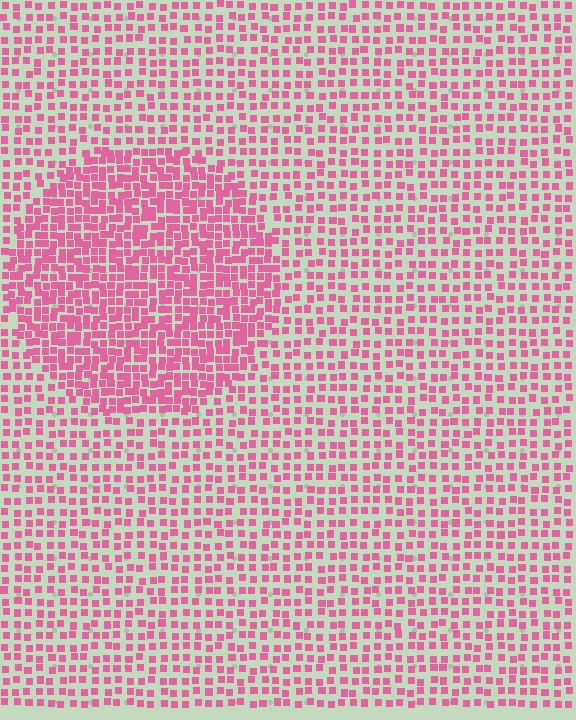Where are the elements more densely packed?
The elements are more densely packed inside the circle boundary.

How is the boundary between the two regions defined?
The boundary is defined by a change in element density (approximately 1.9x ratio). All elements are the same color, size, and shape.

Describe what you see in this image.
The image contains small pink elements arranged at two different densities. A circle-shaped region is visible where the elements are more densely packed than the surrounding area.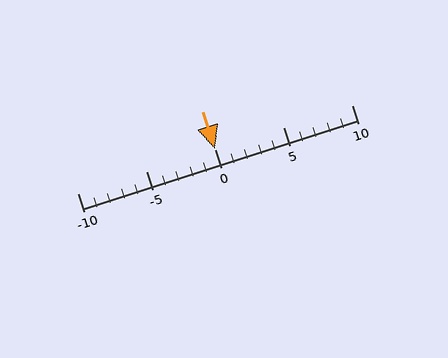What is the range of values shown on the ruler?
The ruler shows values from -10 to 10.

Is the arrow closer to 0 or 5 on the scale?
The arrow is closer to 0.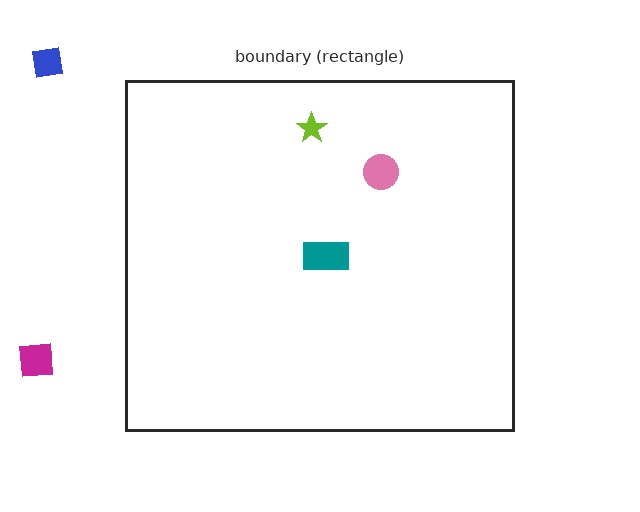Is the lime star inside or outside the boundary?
Inside.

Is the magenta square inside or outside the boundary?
Outside.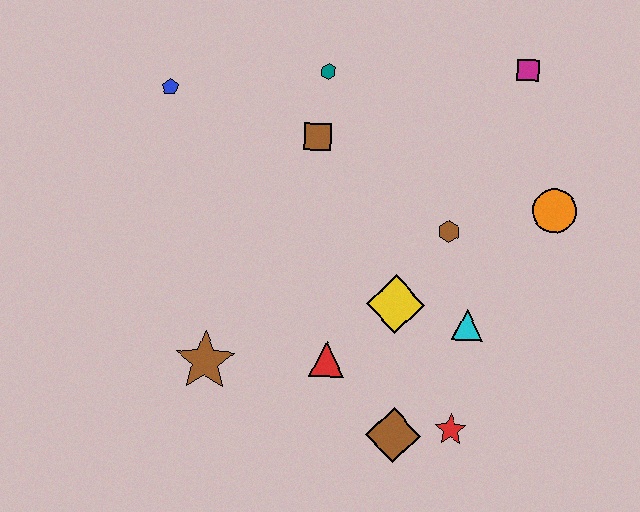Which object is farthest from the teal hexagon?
The red star is farthest from the teal hexagon.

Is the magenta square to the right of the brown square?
Yes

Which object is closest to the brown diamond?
The red star is closest to the brown diamond.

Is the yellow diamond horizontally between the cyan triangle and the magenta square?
No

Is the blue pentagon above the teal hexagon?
No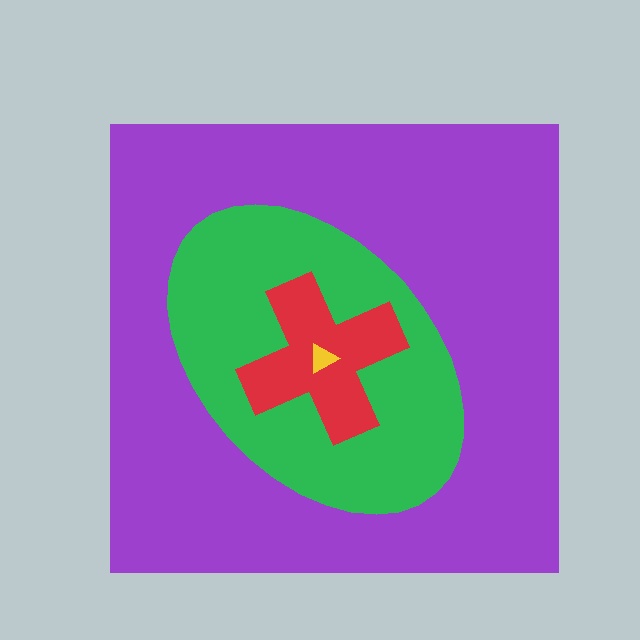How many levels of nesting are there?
4.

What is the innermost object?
The yellow triangle.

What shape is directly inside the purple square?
The green ellipse.